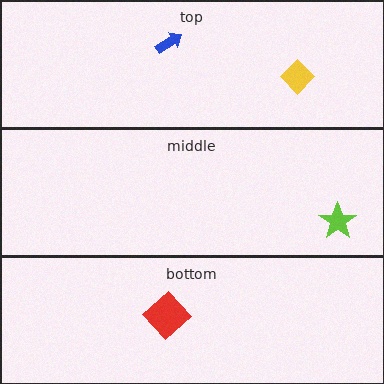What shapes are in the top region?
The blue arrow, the yellow diamond.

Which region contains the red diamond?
The bottom region.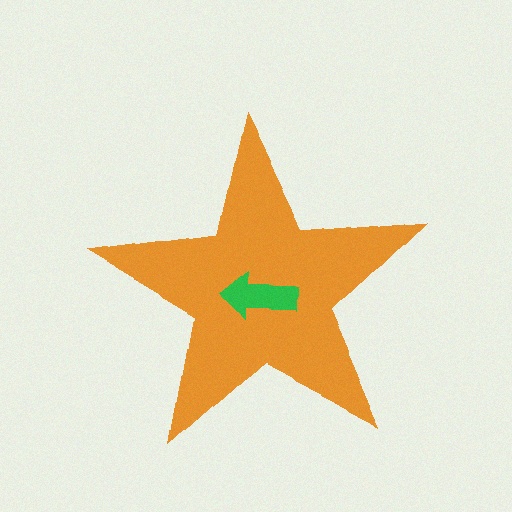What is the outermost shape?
The orange star.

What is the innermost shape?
The green arrow.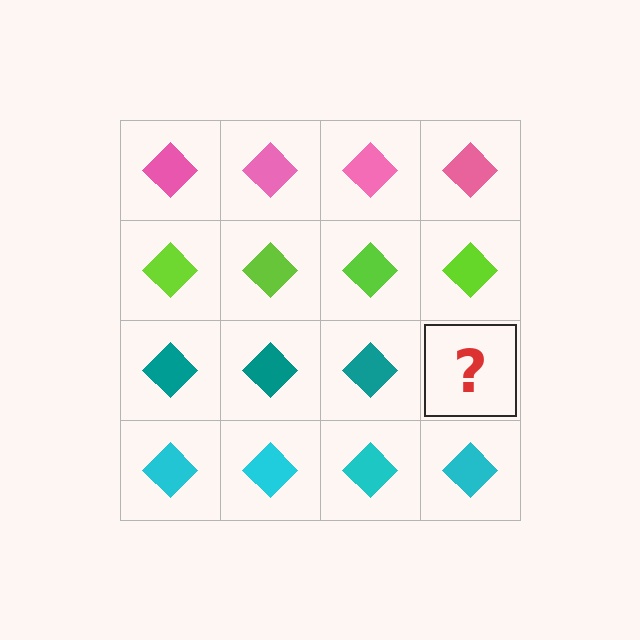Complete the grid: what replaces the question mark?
The question mark should be replaced with a teal diamond.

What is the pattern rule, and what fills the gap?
The rule is that each row has a consistent color. The gap should be filled with a teal diamond.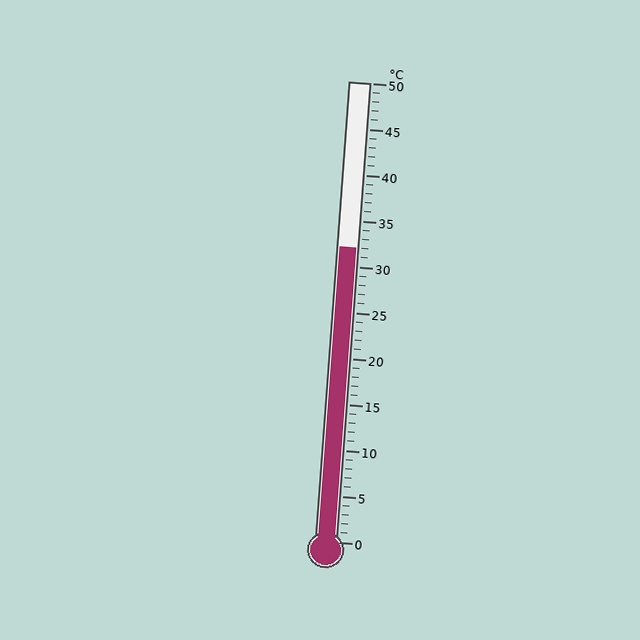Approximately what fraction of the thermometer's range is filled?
The thermometer is filled to approximately 65% of its range.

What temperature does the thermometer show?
The thermometer shows approximately 32°C.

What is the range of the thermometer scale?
The thermometer scale ranges from 0°C to 50°C.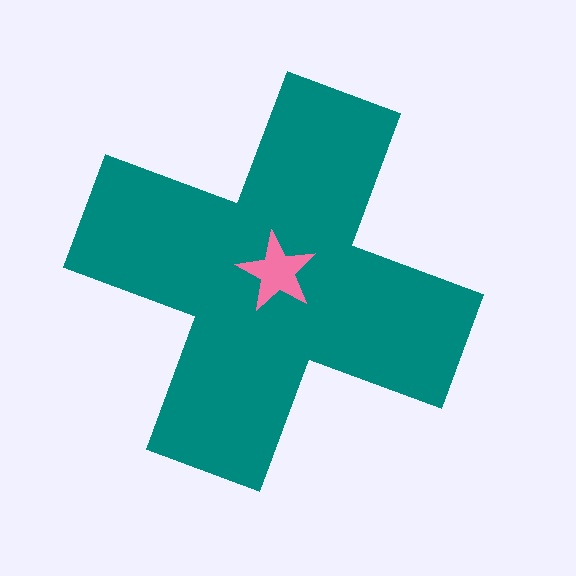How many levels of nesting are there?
2.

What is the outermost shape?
The teal cross.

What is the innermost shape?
The pink star.